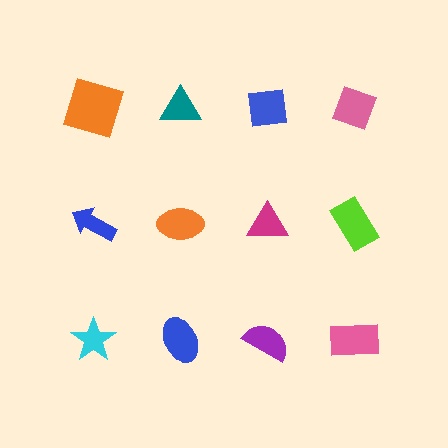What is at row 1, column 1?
An orange square.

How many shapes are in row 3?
4 shapes.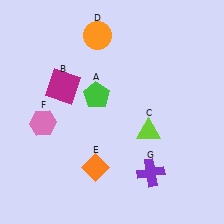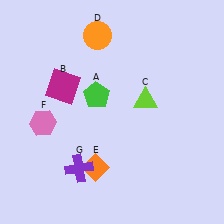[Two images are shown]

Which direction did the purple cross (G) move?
The purple cross (G) moved left.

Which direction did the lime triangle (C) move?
The lime triangle (C) moved up.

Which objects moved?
The objects that moved are: the lime triangle (C), the purple cross (G).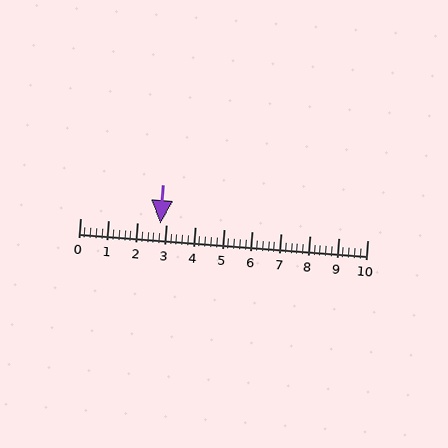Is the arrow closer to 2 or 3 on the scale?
The arrow is closer to 3.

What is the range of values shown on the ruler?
The ruler shows values from 0 to 10.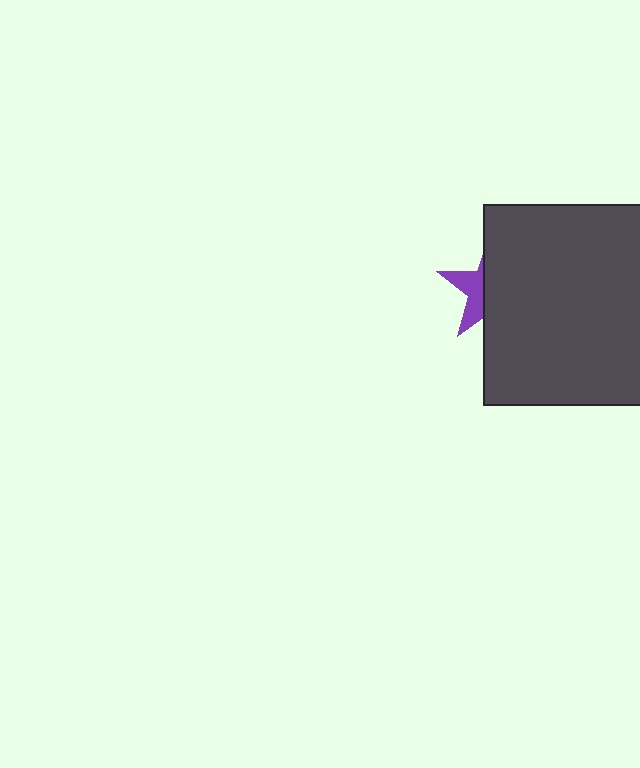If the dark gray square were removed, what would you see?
You would see the complete purple star.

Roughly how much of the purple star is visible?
A small part of it is visible (roughly 36%).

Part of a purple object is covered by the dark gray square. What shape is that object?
It is a star.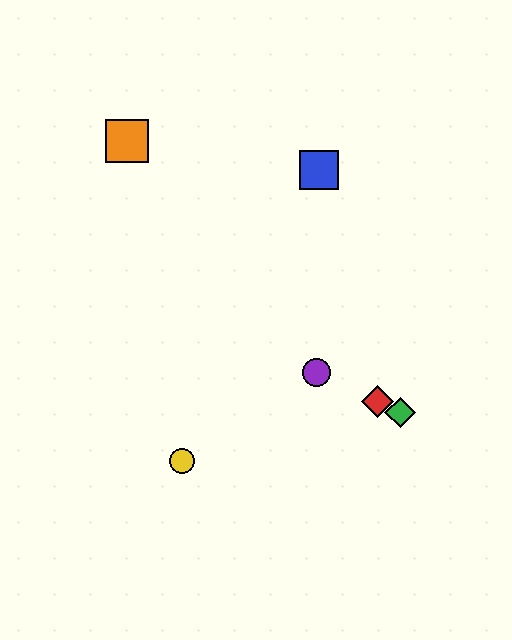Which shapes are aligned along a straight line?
The red diamond, the green diamond, the purple circle are aligned along a straight line.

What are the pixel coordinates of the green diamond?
The green diamond is at (400, 413).